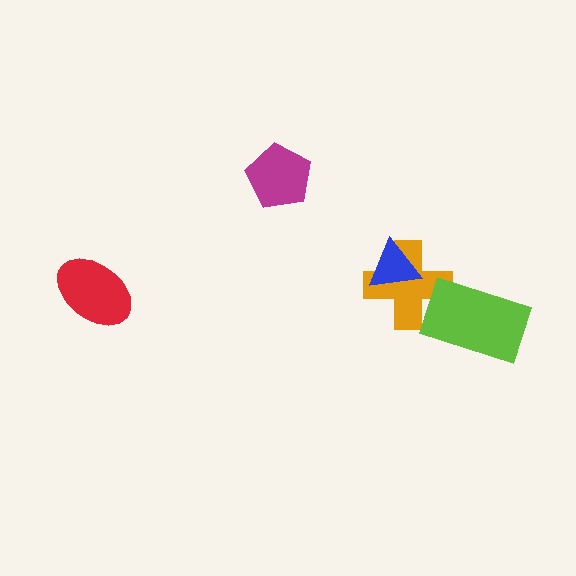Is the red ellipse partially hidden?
No, no other shape covers it.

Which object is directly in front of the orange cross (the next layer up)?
The blue triangle is directly in front of the orange cross.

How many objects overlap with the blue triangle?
1 object overlaps with the blue triangle.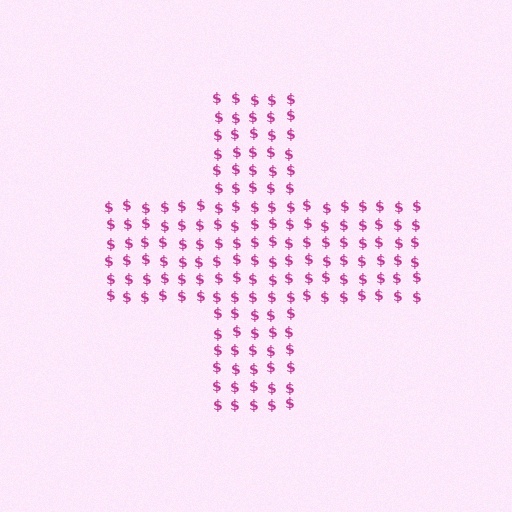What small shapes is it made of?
It is made of small dollar signs.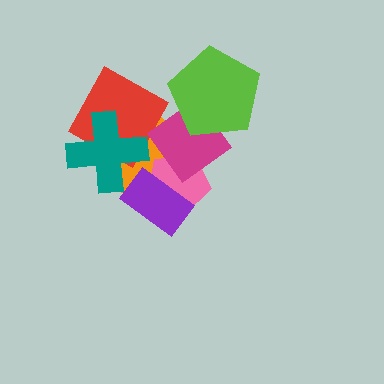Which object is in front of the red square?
The teal cross is in front of the red square.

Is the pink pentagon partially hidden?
Yes, it is partially covered by another shape.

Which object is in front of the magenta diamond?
The lime pentagon is in front of the magenta diamond.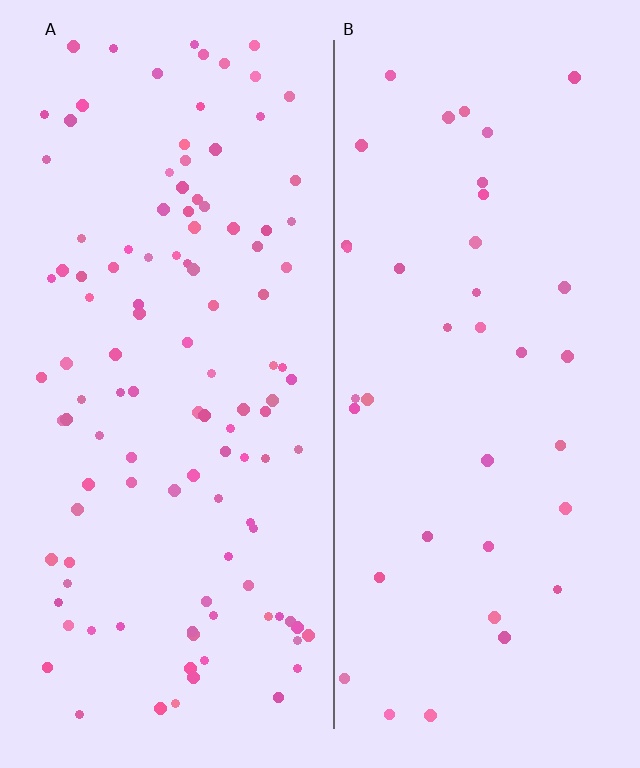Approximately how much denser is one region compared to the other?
Approximately 2.9× — region A over region B.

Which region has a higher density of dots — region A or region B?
A (the left).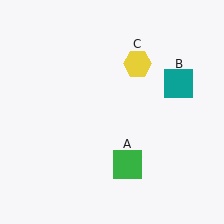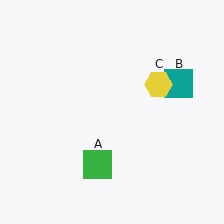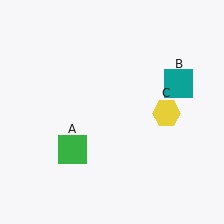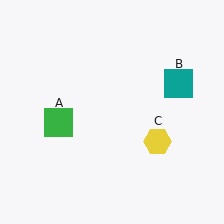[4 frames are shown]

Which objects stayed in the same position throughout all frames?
Teal square (object B) remained stationary.